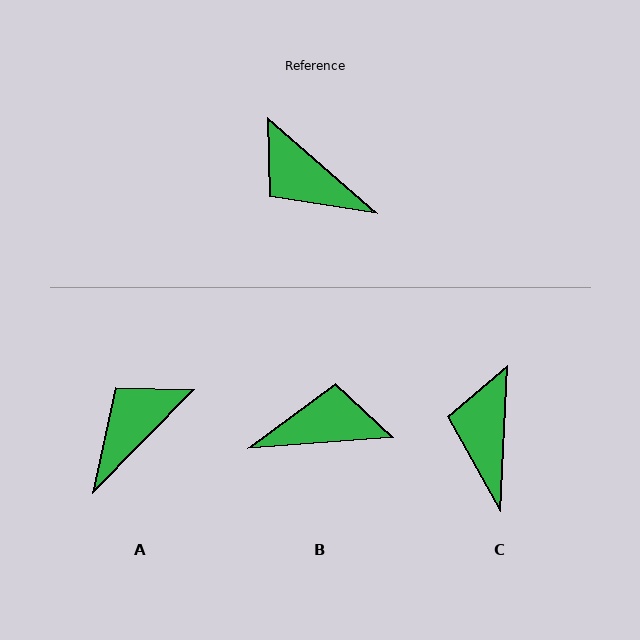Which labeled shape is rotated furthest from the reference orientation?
B, about 135 degrees away.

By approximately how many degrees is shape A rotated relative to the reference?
Approximately 93 degrees clockwise.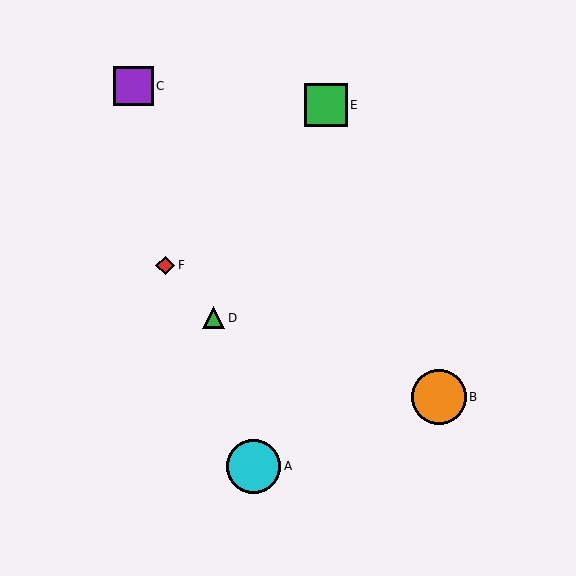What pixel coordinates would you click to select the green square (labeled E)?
Click at (326, 105) to select the green square E.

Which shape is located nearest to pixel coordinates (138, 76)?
The purple square (labeled C) at (133, 86) is nearest to that location.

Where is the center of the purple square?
The center of the purple square is at (133, 86).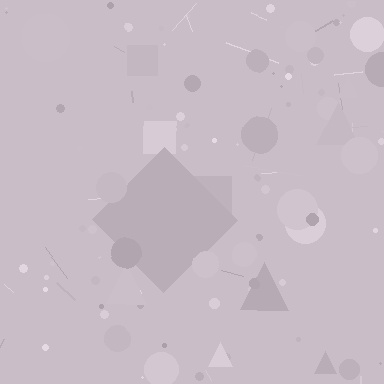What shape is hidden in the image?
A diamond is hidden in the image.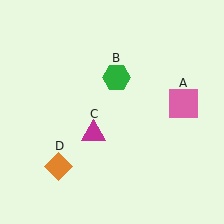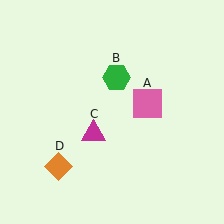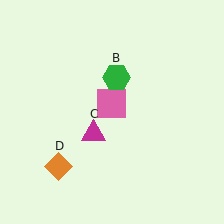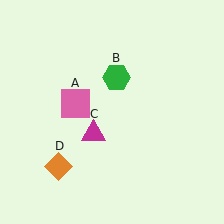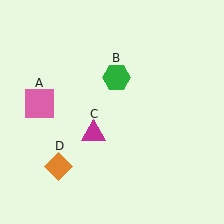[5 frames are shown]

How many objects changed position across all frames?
1 object changed position: pink square (object A).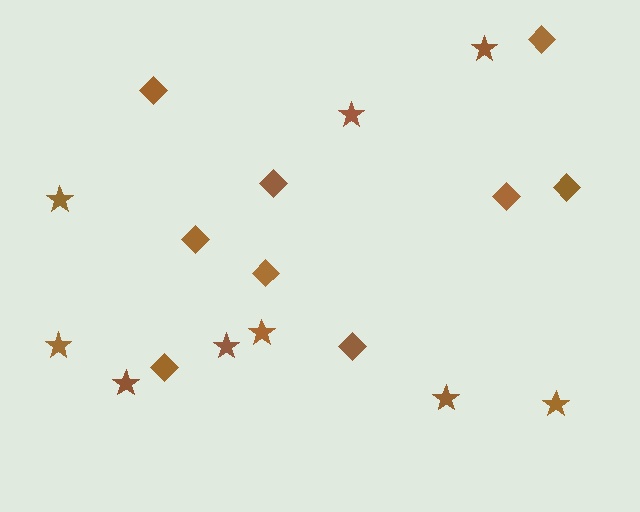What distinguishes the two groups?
There are 2 groups: one group of diamonds (9) and one group of stars (9).